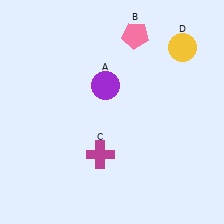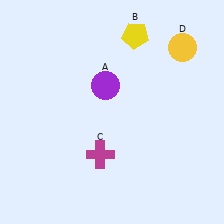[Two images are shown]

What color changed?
The pentagon (B) changed from pink in Image 1 to yellow in Image 2.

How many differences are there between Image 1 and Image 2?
There is 1 difference between the two images.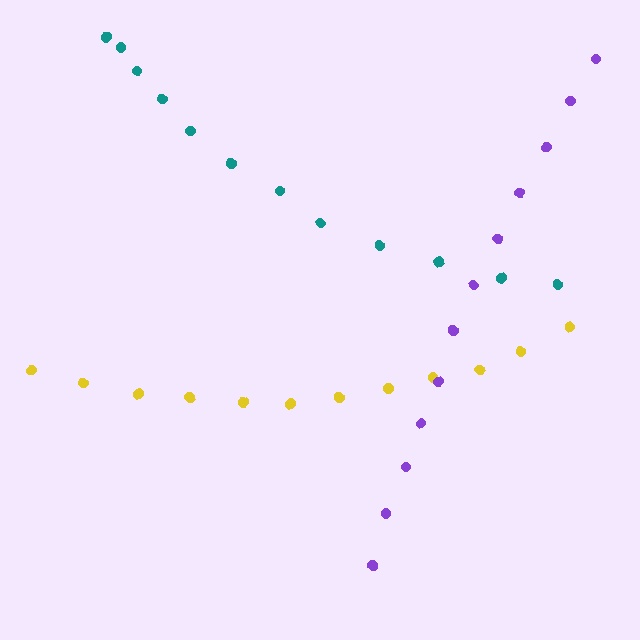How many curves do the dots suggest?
There are 3 distinct paths.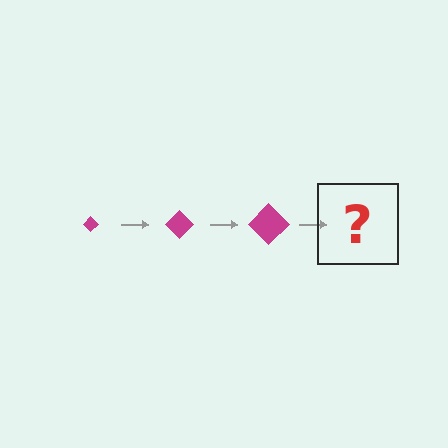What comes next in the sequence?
The next element should be a magenta diamond, larger than the previous one.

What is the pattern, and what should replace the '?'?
The pattern is that the diamond gets progressively larger each step. The '?' should be a magenta diamond, larger than the previous one.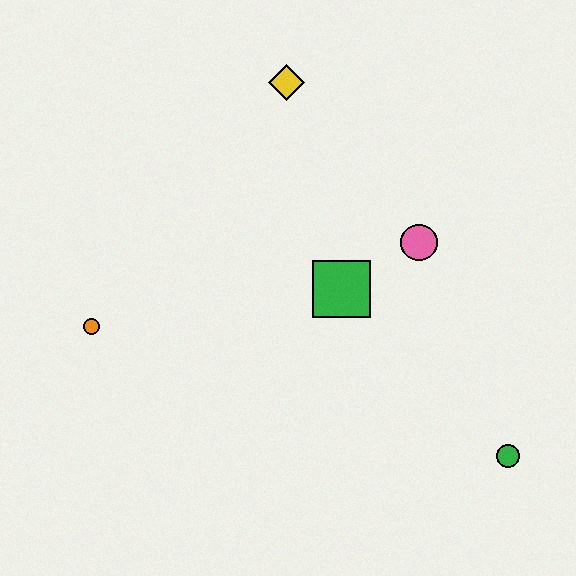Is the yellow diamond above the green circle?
Yes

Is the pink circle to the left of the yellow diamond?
No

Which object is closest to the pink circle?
The green square is closest to the pink circle.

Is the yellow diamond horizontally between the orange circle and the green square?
Yes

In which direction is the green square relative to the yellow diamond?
The green square is below the yellow diamond.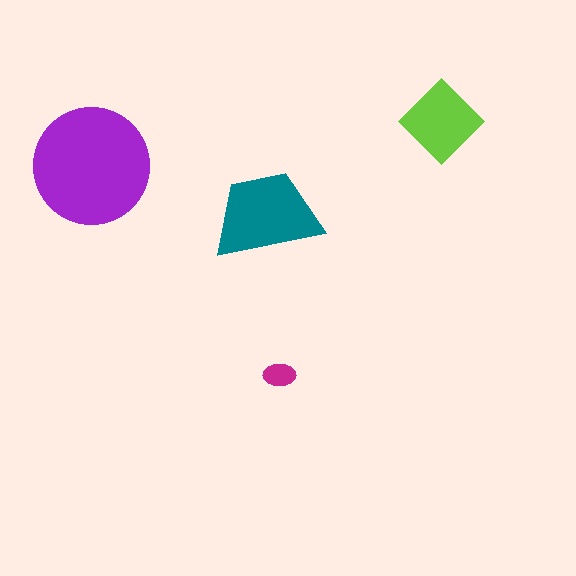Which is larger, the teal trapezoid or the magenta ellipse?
The teal trapezoid.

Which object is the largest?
The purple circle.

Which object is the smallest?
The magenta ellipse.